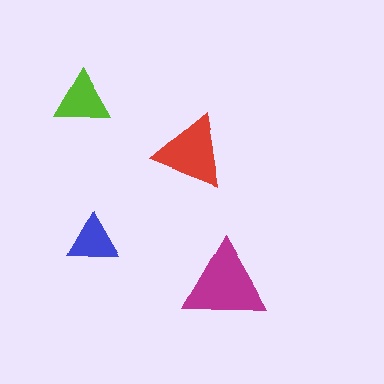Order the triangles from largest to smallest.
the magenta one, the red one, the lime one, the blue one.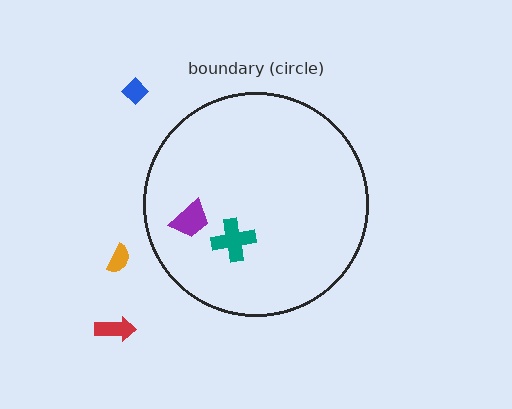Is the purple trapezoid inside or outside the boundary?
Inside.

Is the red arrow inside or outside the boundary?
Outside.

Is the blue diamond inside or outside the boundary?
Outside.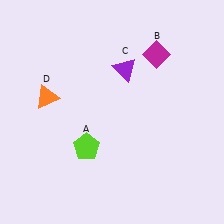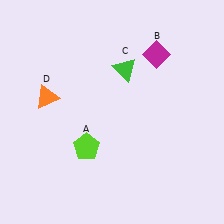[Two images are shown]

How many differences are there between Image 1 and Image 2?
There is 1 difference between the two images.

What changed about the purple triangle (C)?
In Image 1, C is purple. In Image 2, it changed to green.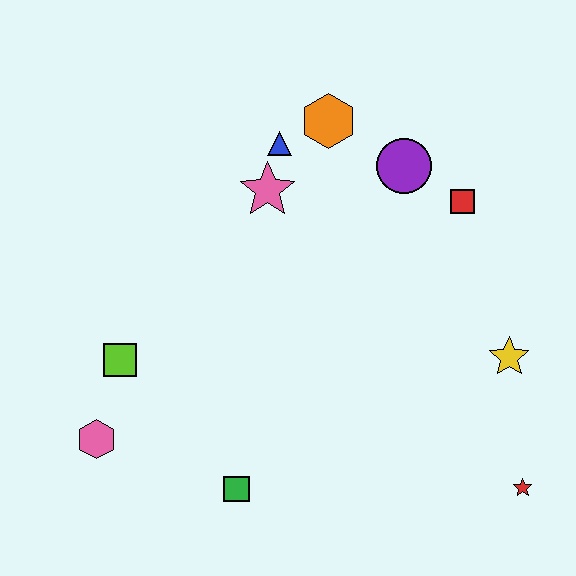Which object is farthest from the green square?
The orange hexagon is farthest from the green square.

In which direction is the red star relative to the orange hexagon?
The red star is below the orange hexagon.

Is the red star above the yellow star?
No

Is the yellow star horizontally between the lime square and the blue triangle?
No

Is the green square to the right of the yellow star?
No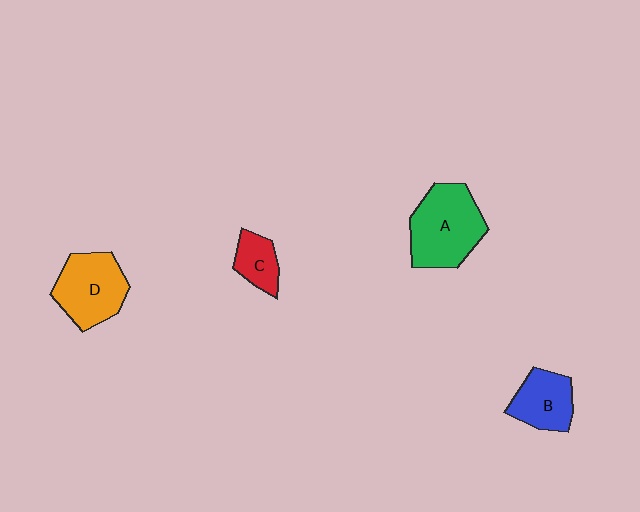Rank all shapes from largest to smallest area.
From largest to smallest: A (green), D (orange), B (blue), C (red).